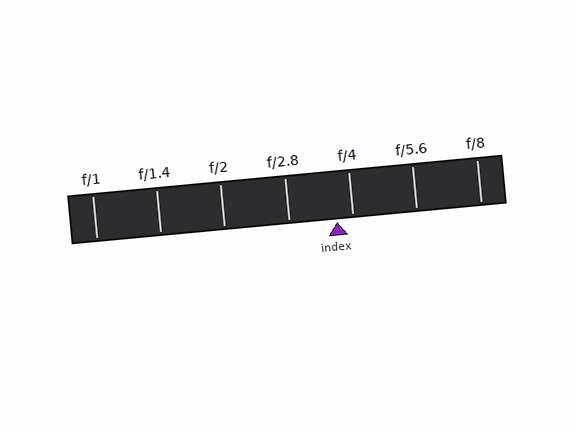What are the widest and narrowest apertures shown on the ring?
The widest aperture shown is f/1 and the narrowest is f/8.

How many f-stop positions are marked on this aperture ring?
There are 7 f-stop positions marked.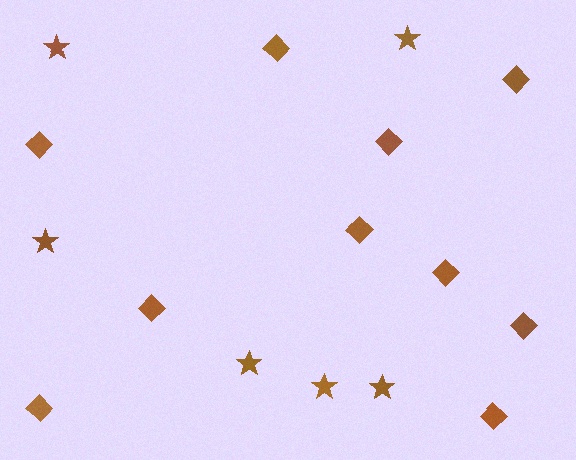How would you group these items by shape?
There are 2 groups: one group of diamonds (10) and one group of stars (6).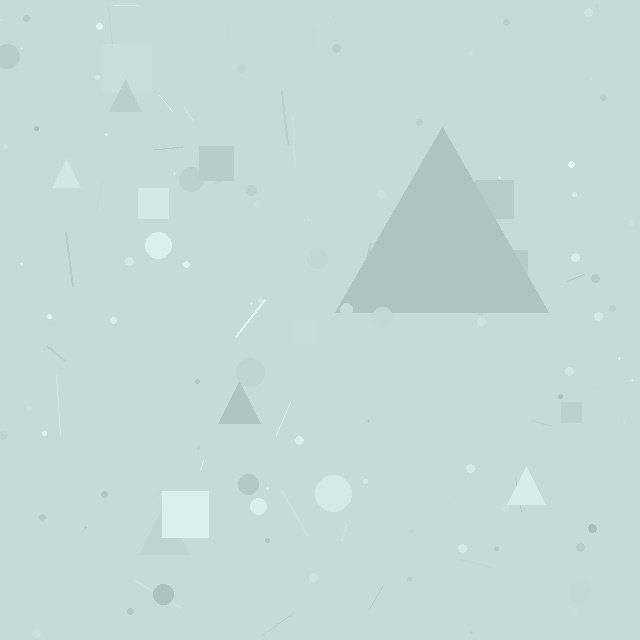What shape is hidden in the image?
A triangle is hidden in the image.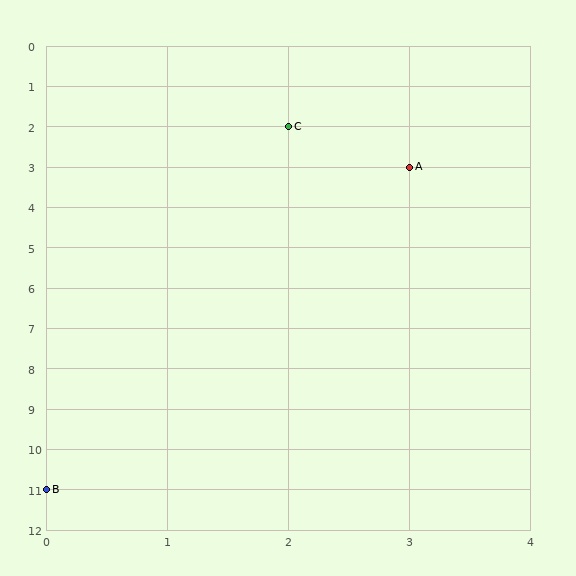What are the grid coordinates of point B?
Point B is at grid coordinates (0, 11).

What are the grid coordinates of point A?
Point A is at grid coordinates (3, 3).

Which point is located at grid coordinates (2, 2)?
Point C is at (2, 2).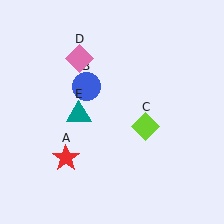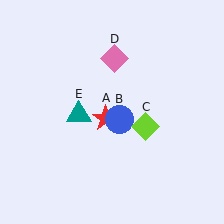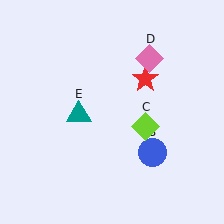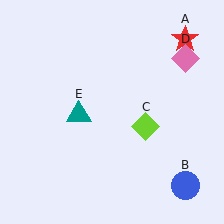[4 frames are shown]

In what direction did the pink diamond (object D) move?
The pink diamond (object D) moved right.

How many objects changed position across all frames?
3 objects changed position: red star (object A), blue circle (object B), pink diamond (object D).